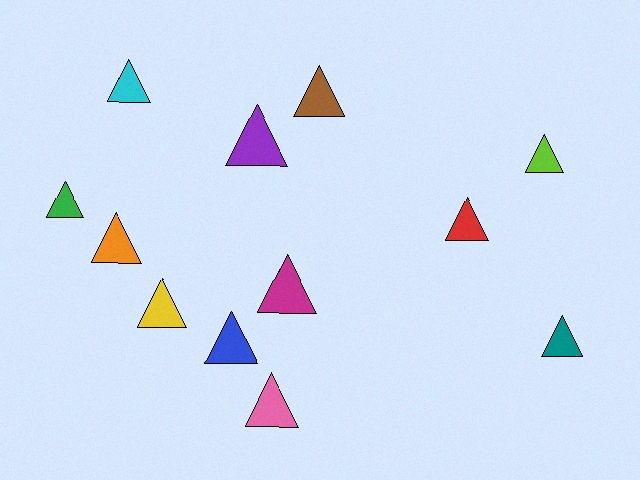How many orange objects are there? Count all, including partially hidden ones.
There is 1 orange object.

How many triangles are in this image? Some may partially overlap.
There are 12 triangles.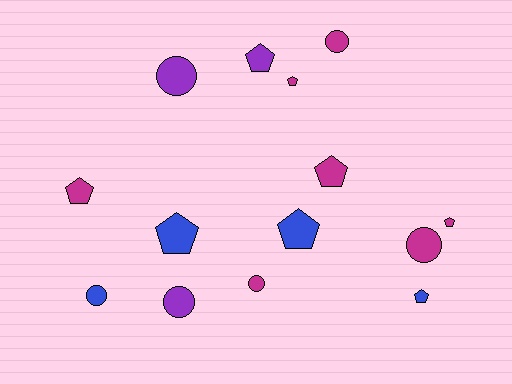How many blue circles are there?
There is 1 blue circle.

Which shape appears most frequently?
Pentagon, with 8 objects.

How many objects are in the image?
There are 14 objects.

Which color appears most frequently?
Magenta, with 7 objects.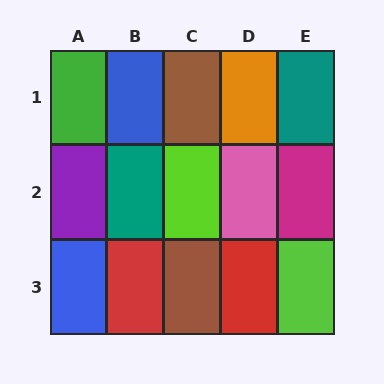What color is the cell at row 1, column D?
Orange.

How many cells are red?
2 cells are red.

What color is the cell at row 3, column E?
Lime.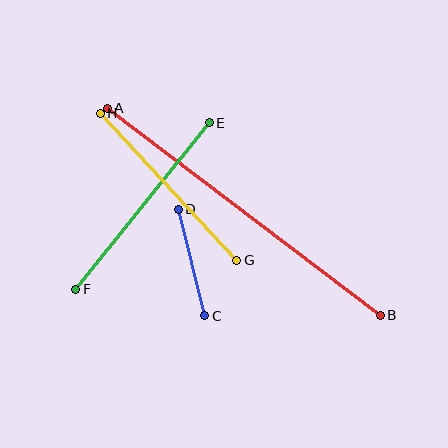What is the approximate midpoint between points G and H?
The midpoint is at approximately (168, 187) pixels.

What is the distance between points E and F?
The distance is approximately 214 pixels.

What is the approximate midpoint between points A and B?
The midpoint is at approximately (244, 212) pixels.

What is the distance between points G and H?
The distance is approximately 200 pixels.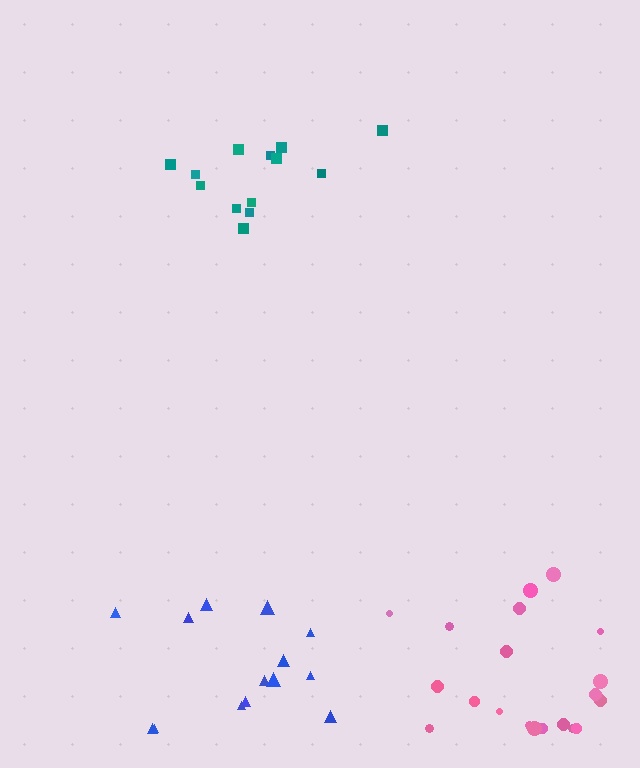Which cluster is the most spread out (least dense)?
Pink.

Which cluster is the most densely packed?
Teal.